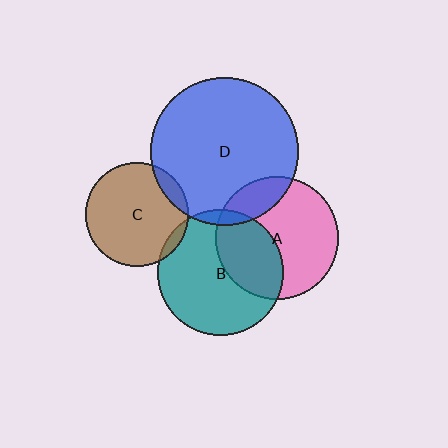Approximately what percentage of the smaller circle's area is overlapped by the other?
Approximately 10%.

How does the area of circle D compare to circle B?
Approximately 1.4 times.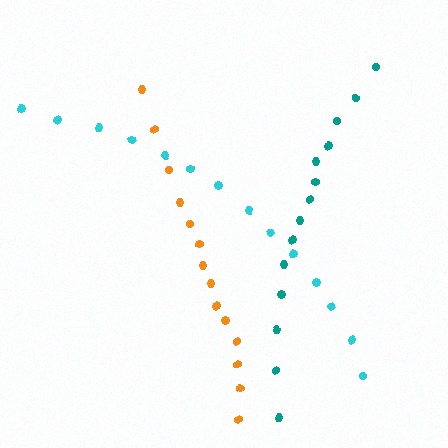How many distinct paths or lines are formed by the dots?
There are 3 distinct paths.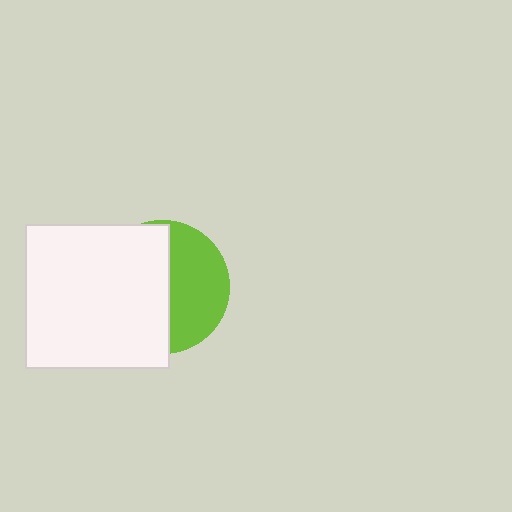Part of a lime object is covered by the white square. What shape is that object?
It is a circle.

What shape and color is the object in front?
The object in front is a white square.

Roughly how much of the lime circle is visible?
A small part of it is visible (roughly 44%).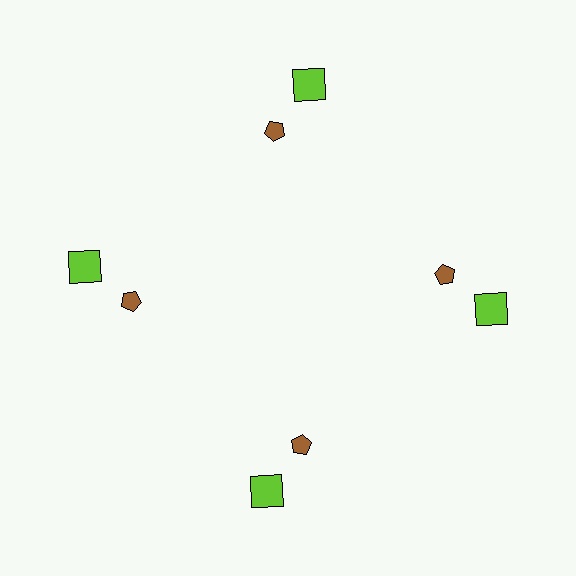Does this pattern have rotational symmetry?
Yes, this pattern has 4-fold rotational symmetry. It looks the same after rotating 90 degrees around the center.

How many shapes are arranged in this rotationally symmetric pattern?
There are 8 shapes, arranged in 4 groups of 2.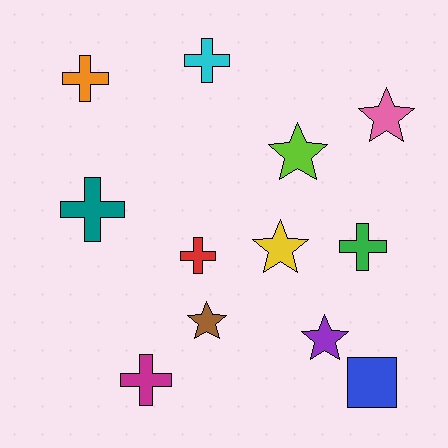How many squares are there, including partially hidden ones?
There is 1 square.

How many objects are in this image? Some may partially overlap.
There are 12 objects.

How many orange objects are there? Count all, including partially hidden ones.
There is 1 orange object.